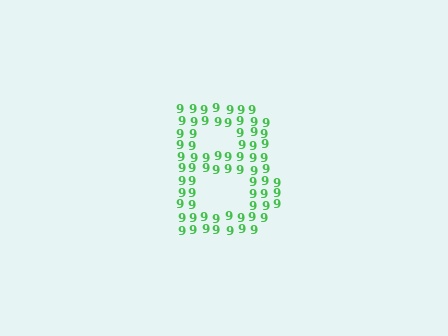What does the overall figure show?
The overall figure shows the letter B.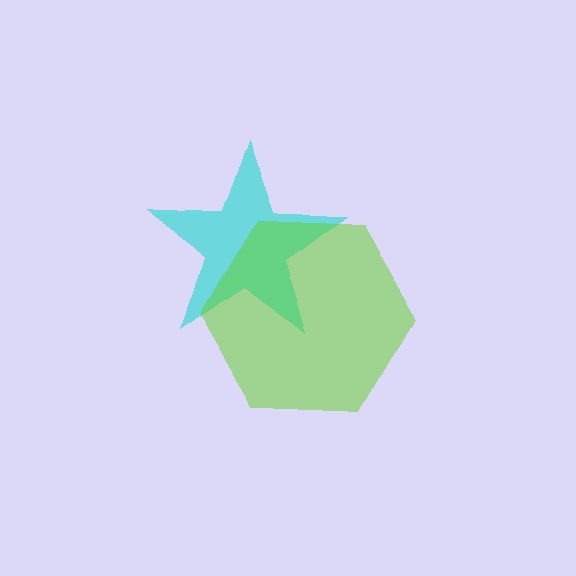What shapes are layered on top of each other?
The layered shapes are: a cyan star, a lime hexagon.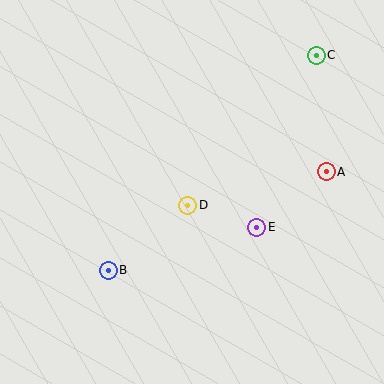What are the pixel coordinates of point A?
Point A is at (326, 172).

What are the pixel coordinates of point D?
Point D is at (187, 205).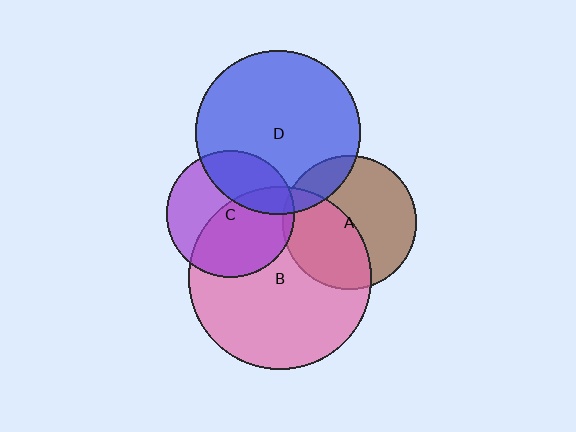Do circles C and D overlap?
Yes.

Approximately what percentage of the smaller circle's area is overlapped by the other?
Approximately 30%.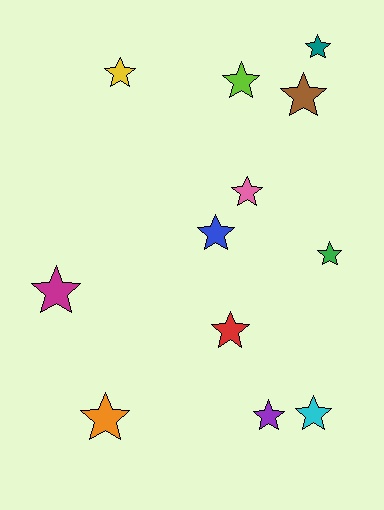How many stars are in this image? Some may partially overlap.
There are 12 stars.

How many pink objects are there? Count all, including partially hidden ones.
There is 1 pink object.